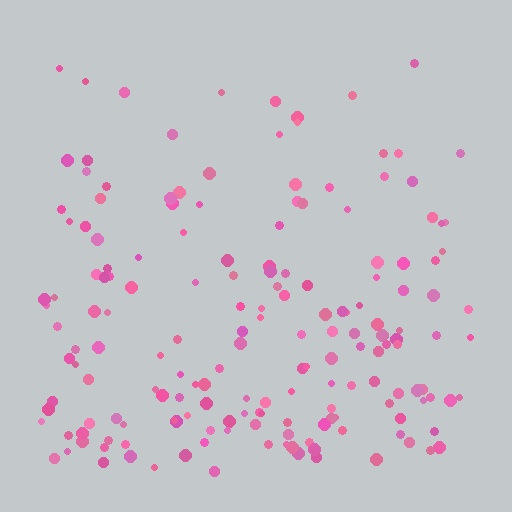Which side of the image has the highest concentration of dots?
The bottom.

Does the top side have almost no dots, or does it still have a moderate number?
Still a moderate number, just noticeably fewer than the bottom.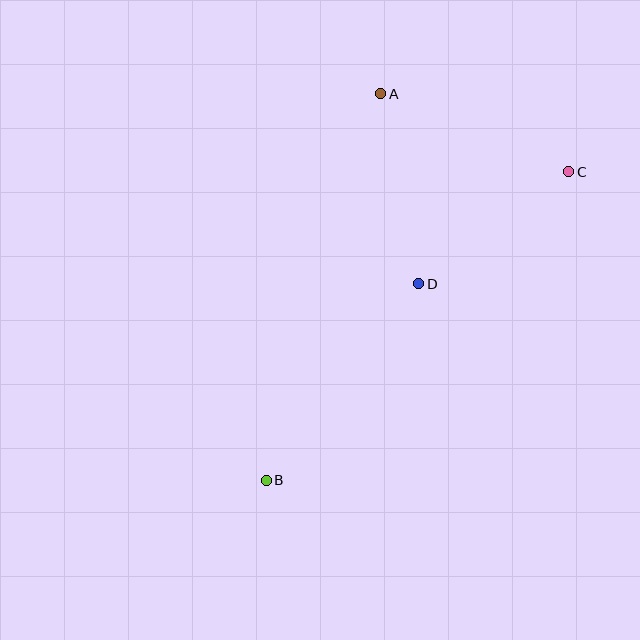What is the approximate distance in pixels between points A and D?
The distance between A and D is approximately 194 pixels.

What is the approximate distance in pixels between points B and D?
The distance between B and D is approximately 249 pixels.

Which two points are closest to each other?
Points C and D are closest to each other.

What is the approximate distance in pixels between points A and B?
The distance between A and B is approximately 403 pixels.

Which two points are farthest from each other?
Points B and C are farthest from each other.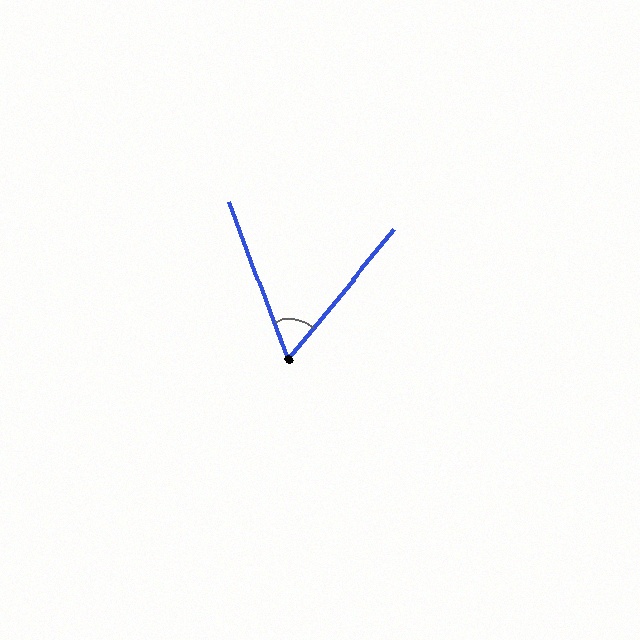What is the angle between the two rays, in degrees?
Approximately 60 degrees.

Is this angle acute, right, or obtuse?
It is acute.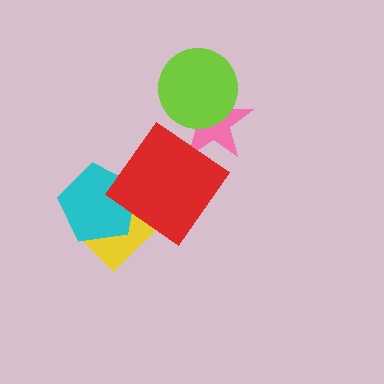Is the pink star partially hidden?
Yes, it is partially covered by another shape.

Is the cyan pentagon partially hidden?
Yes, it is partially covered by another shape.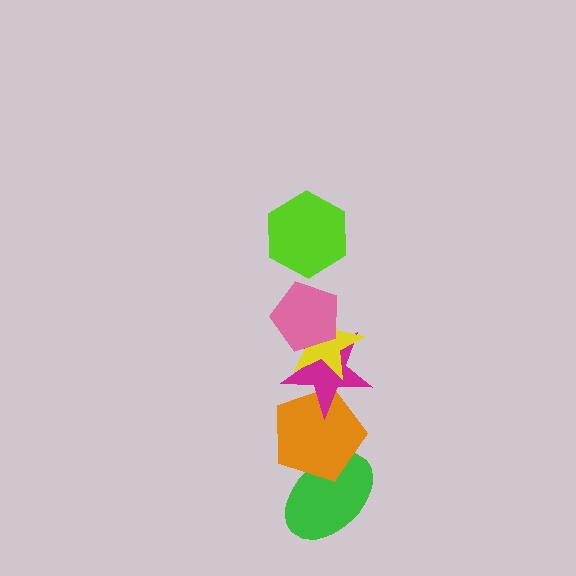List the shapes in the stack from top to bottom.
From top to bottom: the lime hexagon, the pink pentagon, the yellow star, the magenta star, the orange pentagon, the green ellipse.